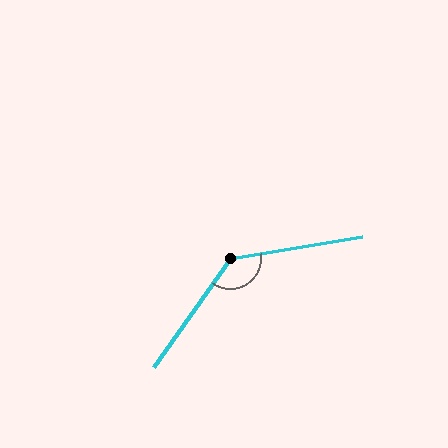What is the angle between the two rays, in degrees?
Approximately 134 degrees.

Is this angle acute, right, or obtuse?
It is obtuse.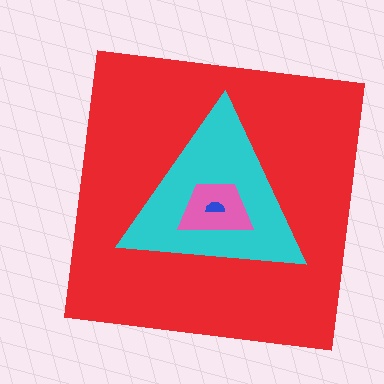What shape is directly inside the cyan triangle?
The pink trapezoid.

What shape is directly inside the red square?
The cyan triangle.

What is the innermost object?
The blue semicircle.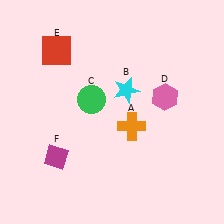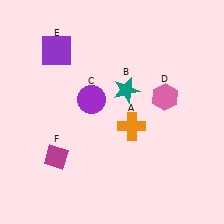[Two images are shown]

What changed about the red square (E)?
In Image 1, E is red. In Image 2, it changed to purple.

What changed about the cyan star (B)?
In Image 1, B is cyan. In Image 2, it changed to teal.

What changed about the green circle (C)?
In Image 1, C is green. In Image 2, it changed to purple.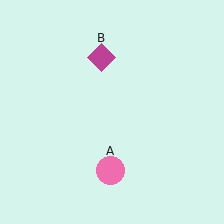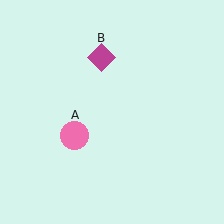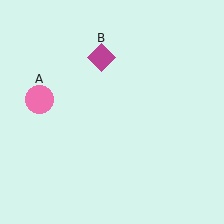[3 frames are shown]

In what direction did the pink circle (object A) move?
The pink circle (object A) moved up and to the left.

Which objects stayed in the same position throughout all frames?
Magenta diamond (object B) remained stationary.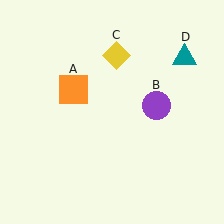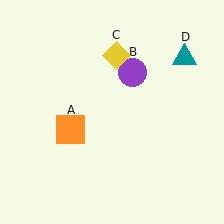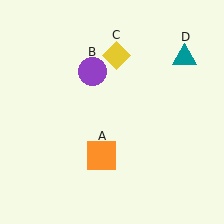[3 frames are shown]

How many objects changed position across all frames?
2 objects changed position: orange square (object A), purple circle (object B).